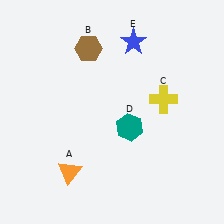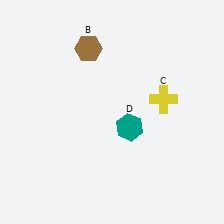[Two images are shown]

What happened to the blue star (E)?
The blue star (E) was removed in Image 2. It was in the top-right area of Image 1.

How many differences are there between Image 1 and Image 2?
There are 2 differences between the two images.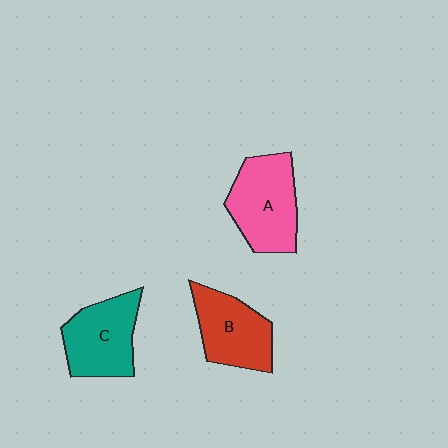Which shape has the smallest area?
Shape B (red).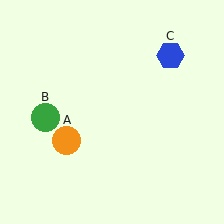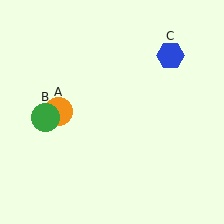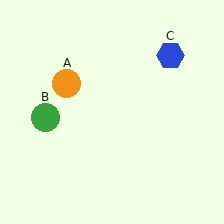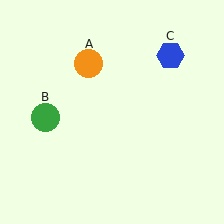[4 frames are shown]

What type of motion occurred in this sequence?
The orange circle (object A) rotated clockwise around the center of the scene.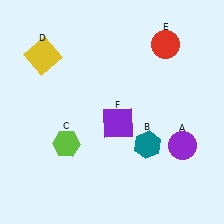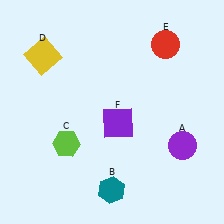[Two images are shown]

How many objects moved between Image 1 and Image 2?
1 object moved between the two images.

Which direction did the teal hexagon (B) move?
The teal hexagon (B) moved down.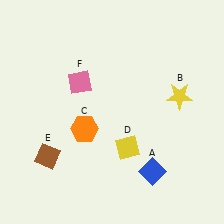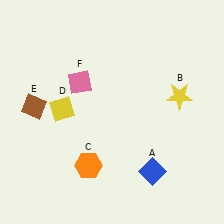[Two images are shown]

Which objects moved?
The objects that moved are: the orange hexagon (C), the yellow diamond (D), the brown diamond (E).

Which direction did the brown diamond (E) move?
The brown diamond (E) moved up.